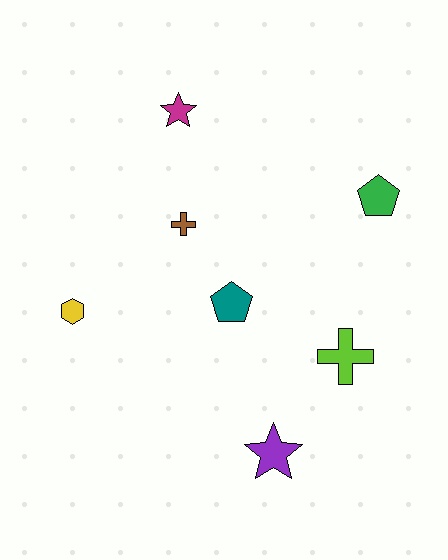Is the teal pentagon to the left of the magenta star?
No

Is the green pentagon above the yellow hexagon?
Yes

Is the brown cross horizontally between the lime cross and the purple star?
No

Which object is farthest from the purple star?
The magenta star is farthest from the purple star.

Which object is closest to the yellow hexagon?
The brown cross is closest to the yellow hexagon.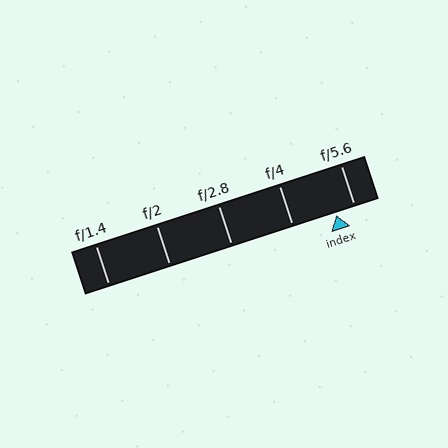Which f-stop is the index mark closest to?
The index mark is closest to f/5.6.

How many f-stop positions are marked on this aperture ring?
There are 5 f-stop positions marked.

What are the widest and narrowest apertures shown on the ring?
The widest aperture shown is f/1.4 and the narrowest is f/5.6.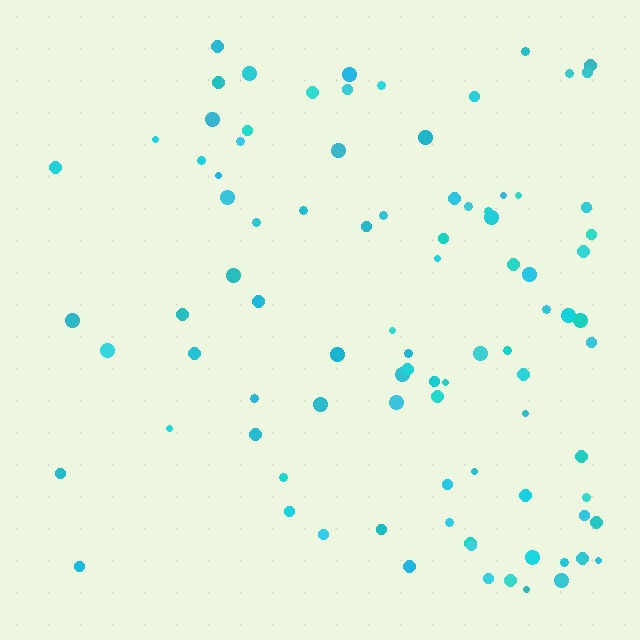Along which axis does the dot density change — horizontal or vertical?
Horizontal.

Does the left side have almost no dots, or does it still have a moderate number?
Still a moderate number, just noticeably fewer than the right.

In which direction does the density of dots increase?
From left to right, with the right side densest.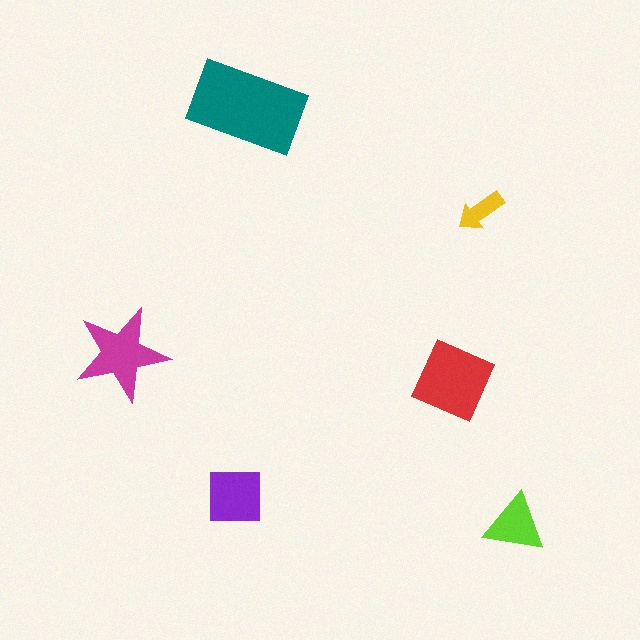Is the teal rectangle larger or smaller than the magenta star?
Larger.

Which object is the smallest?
The yellow arrow.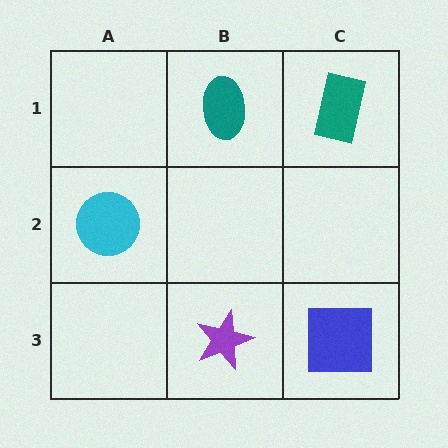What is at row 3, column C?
A blue square.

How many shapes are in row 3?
2 shapes.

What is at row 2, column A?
A cyan circle.